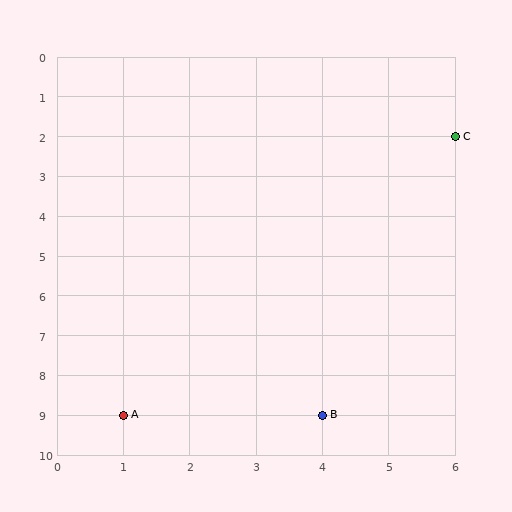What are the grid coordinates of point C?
Point C is at grid coordinates (6, 2).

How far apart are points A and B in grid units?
Points A and B are 3 columns apart.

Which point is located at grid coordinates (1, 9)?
Point A is at (1, 9).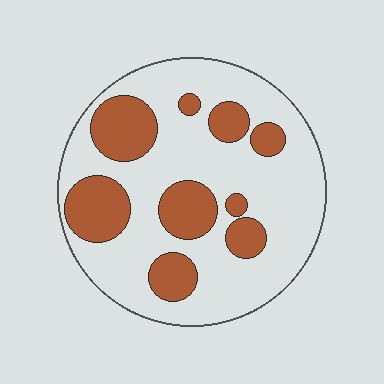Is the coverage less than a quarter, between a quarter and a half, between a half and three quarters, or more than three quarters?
Between a quarter and a half.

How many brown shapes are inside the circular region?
9.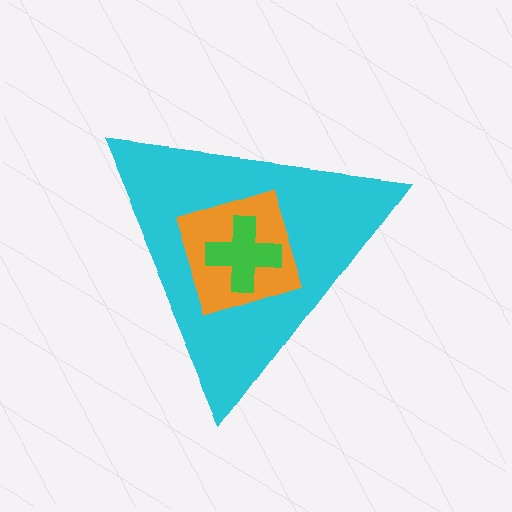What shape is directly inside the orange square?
The green cross.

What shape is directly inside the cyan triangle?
The orange square.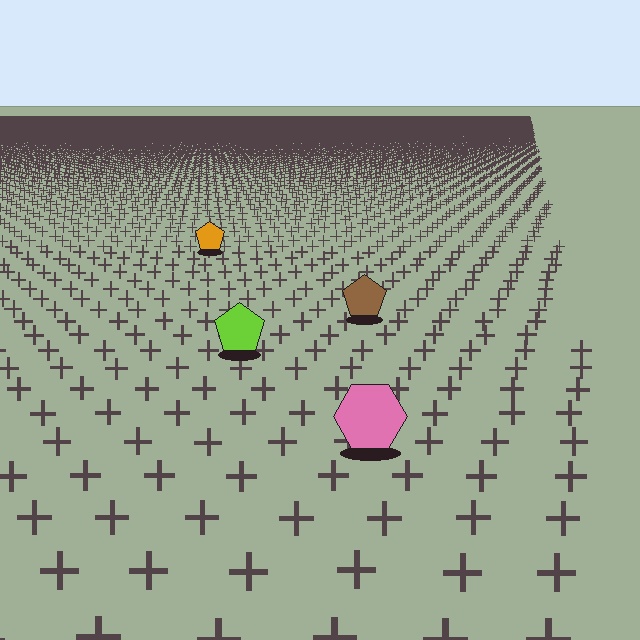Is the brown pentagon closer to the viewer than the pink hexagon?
No. The pink hexagon is closer — you can tell from the texture gradient: the ground texture is coarser near it.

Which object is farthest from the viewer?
The orange pentagon is farthest from the viewer. It appears smaller and the ground texture around it is denser.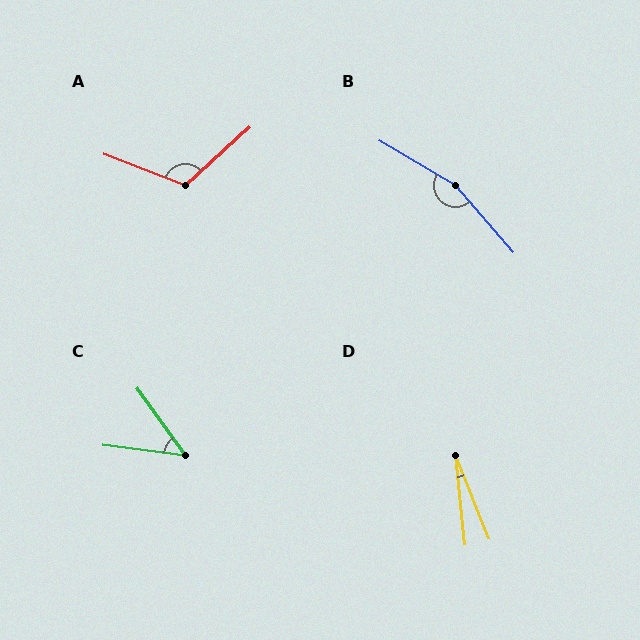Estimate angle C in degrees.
Approximately 47 degrees.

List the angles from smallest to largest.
D (16°), C (47°), A (117°), B (161°).